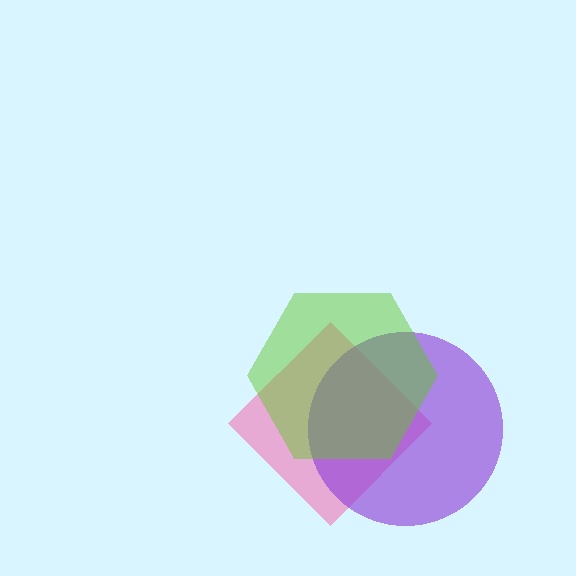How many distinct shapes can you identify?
There are 3 distinct shapes: a pink diamond, a purple circle, a lime hexagon.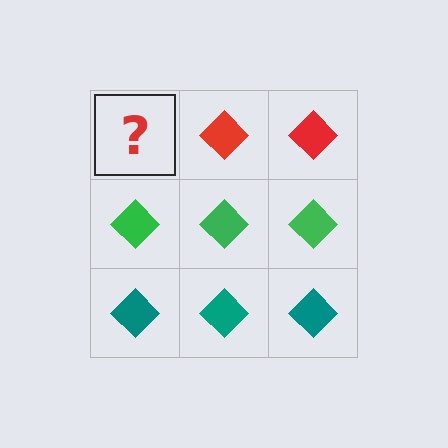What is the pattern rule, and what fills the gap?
The rule is that each row has a consistent color. The gap should be filled with a red diamond.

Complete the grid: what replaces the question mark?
The question mark should be replaced with a red diamond.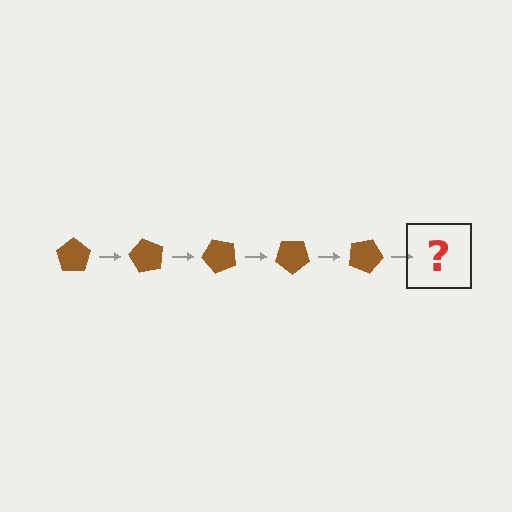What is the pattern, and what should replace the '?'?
The pattern is that the pentagon rotates 60 degrees each step. The '?' should be a brown pentagon rotated 300 degrees.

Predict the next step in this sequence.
The next step is a brown pentagon rotated 300 degrees.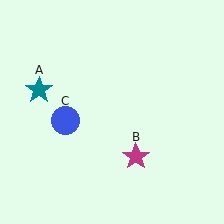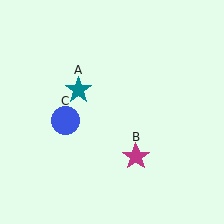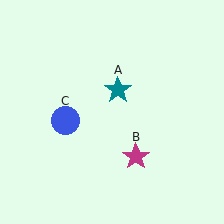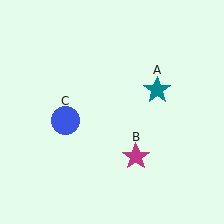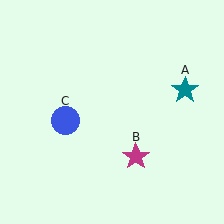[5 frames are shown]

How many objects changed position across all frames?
1 object changed position: teal star (object A).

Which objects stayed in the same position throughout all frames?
Magenta star (object B) and blue circle (object C) remained stationary.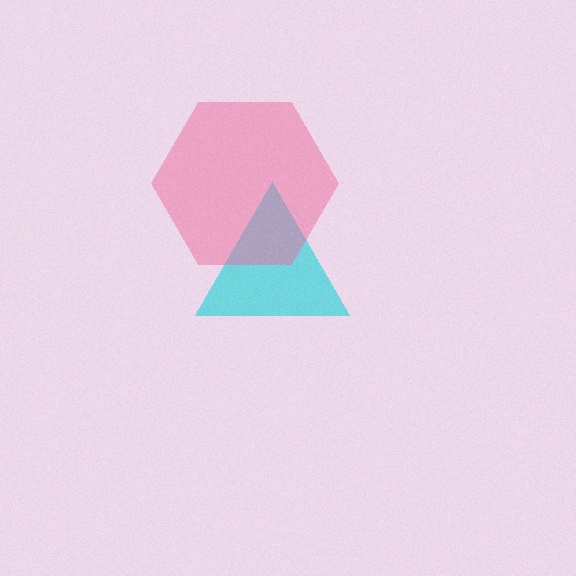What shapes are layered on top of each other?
The layered shapes are: a cyan triangle, a pink hexagon.